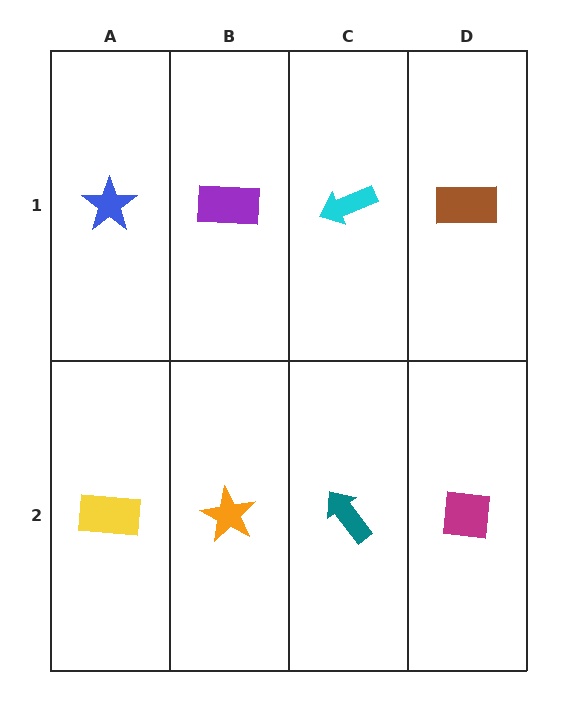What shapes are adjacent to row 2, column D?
A brown rectangle (row 1, column D), a teal arrow (row 2, column C).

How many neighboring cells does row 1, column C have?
3.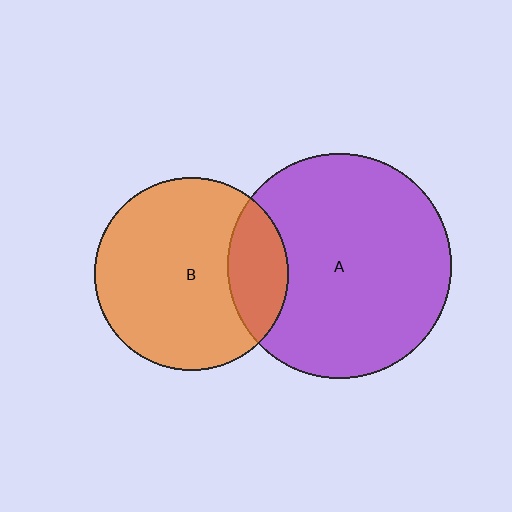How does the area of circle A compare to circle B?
Approximately 1.3 times.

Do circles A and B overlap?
Yes.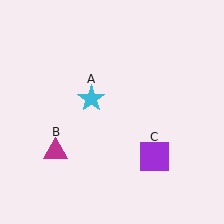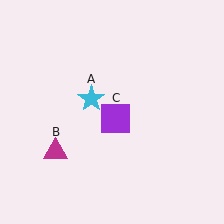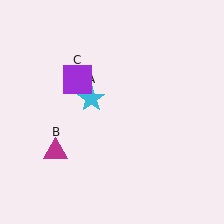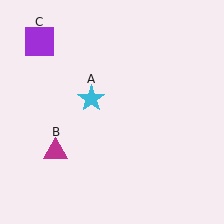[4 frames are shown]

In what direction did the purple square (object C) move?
The purple square (object C) moved up and to the left.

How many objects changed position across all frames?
1 object changed position: purple square (object C).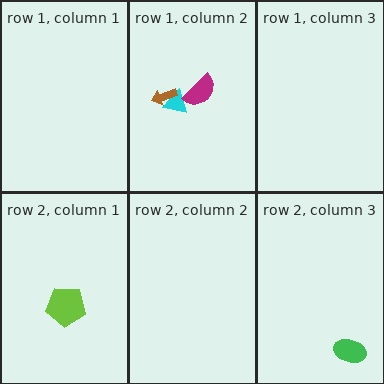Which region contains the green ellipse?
The row 2, column 3 region.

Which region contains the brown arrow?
The row 1, column 2 region.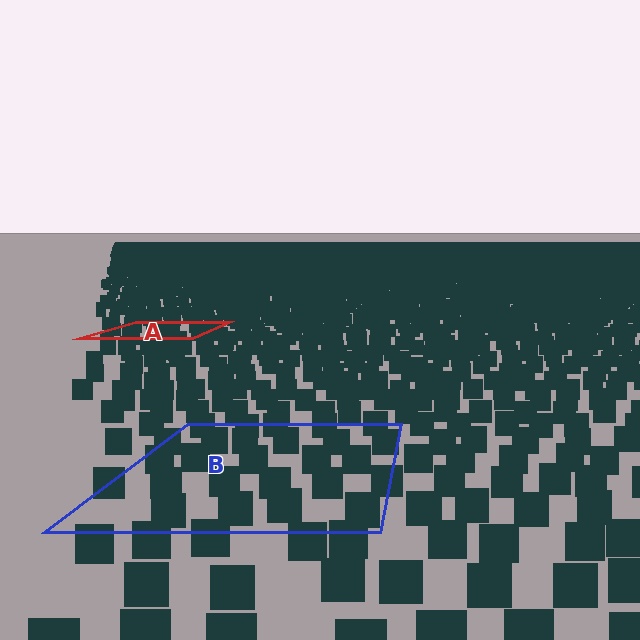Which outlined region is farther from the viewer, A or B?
Region A is farther from the viewer — the texture elements inside it appear smaller and more densely packed.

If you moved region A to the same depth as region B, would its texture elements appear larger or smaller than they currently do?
They would appear larger. At a closer depth, the same texture elements are projected at a bigger on-screen size.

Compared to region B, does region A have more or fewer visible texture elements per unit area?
Region A has more texture elements per unit area — they are packed more densely because it is farther away.